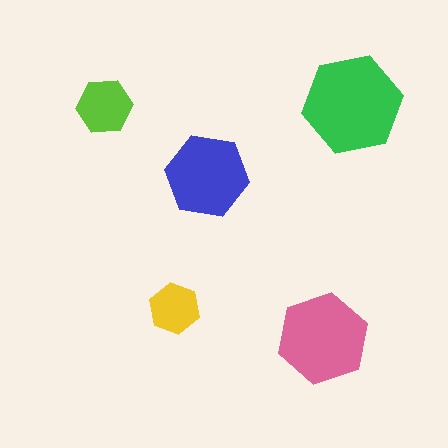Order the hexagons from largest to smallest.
the green one, the pink one, the blue one, the lime one, the yellow one.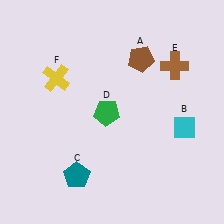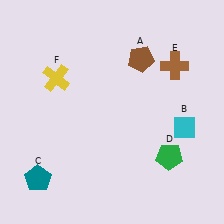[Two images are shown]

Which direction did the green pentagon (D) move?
The green pentagon (D) moved right.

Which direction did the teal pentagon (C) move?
The teal pentagon (C) moved left.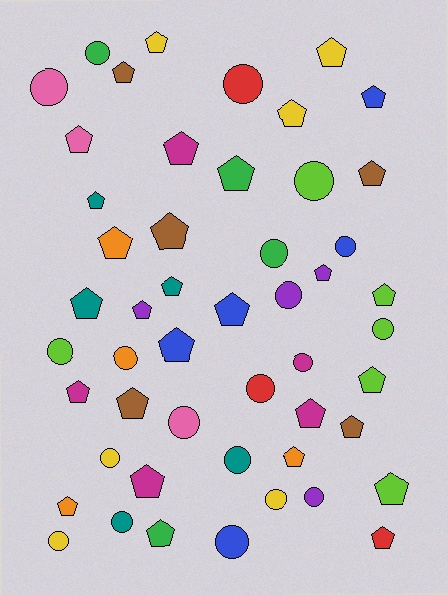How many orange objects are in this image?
There are 4 orange objects.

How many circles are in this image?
There are 20 circles.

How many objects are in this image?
There are 50 objects.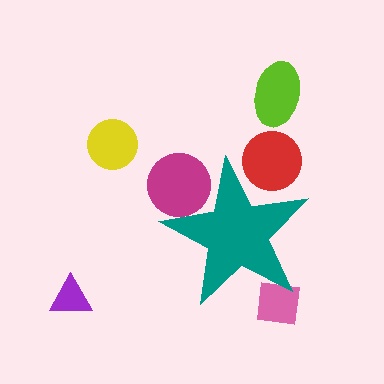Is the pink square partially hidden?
Yes, the pink square is partially hidden behind the teal star.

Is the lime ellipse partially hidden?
No, the lime ellipse is fully visible.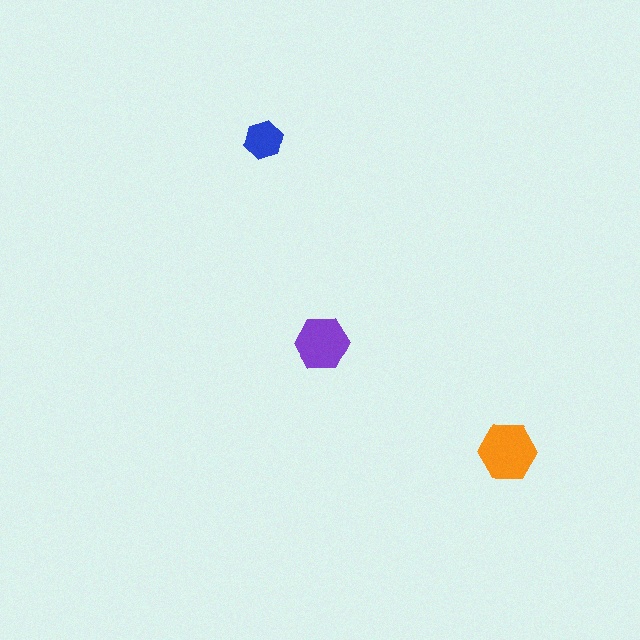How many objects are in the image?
There are 3 objects in the image.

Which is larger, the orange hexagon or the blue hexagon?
The orange one.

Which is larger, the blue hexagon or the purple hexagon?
The purple one.